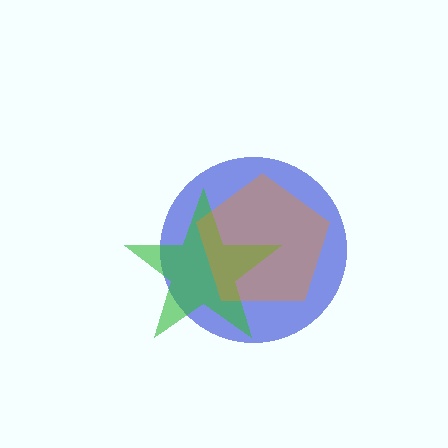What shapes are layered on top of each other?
The layered shapes are: a blue circle, a green star, an orange pentagon.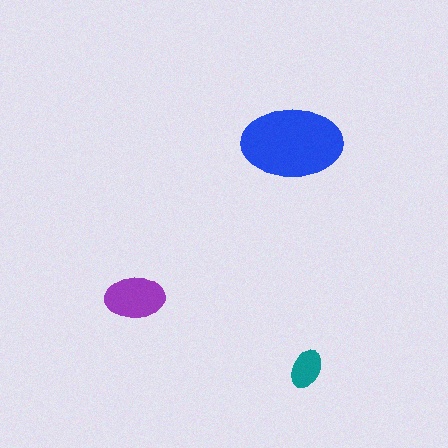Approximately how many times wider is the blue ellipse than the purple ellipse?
About 1.5 times wider.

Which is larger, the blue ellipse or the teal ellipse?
The blue one.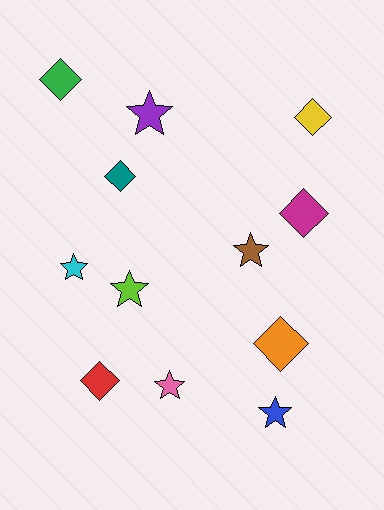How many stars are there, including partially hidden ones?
There are 6 stars.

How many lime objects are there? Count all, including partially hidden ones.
There is 1 lime object.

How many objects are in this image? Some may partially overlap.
There are 12 objects.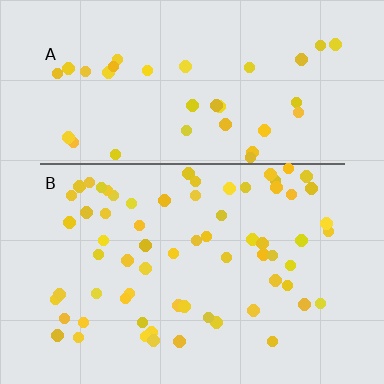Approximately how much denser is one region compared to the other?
Approximately 1.8× — region B over region A.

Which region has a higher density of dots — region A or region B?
B (the bottom).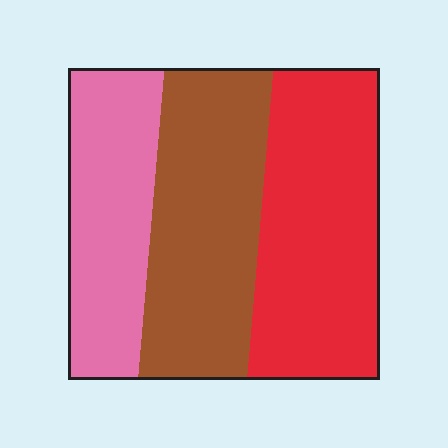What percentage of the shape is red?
Red covers around 40% of the shape.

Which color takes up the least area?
Pink, at roughly 25%.